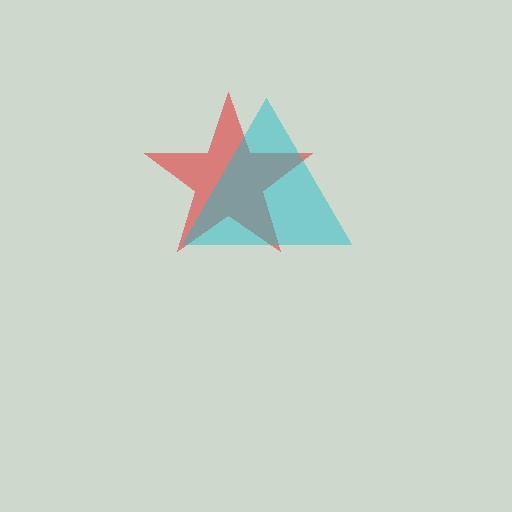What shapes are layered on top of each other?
The layered shapes are: a red star, a cyan triangle.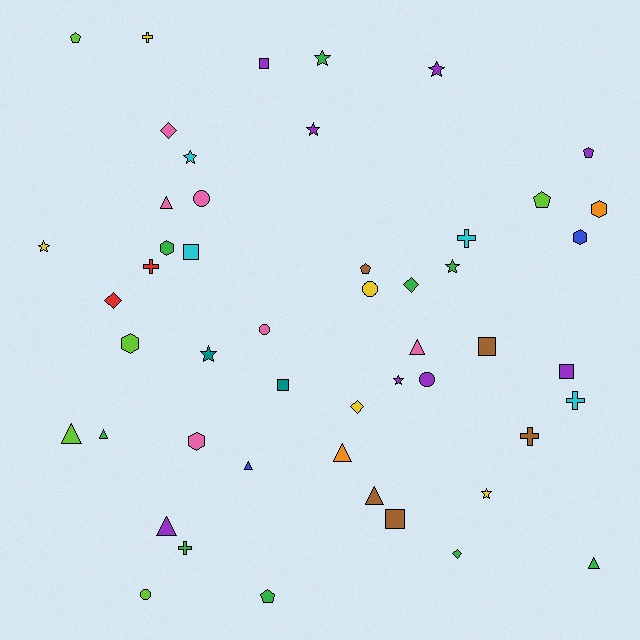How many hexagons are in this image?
There are 5 hexagons.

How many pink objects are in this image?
There are 6 pink objects.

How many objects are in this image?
There are 50 objects.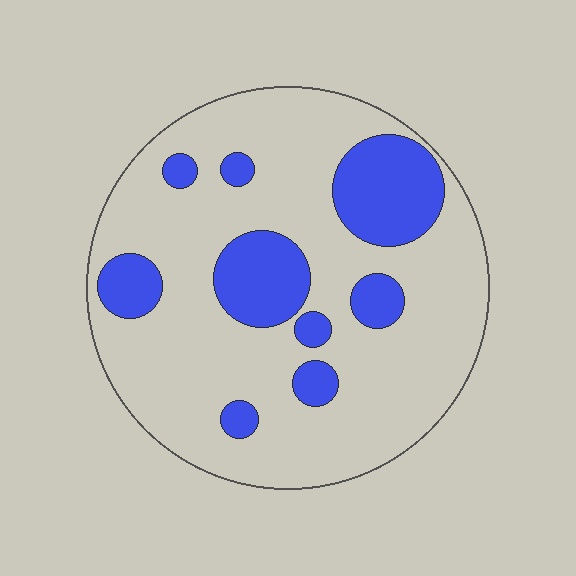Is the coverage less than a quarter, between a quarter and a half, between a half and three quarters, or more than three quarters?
Less than a quarter.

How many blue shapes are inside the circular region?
9.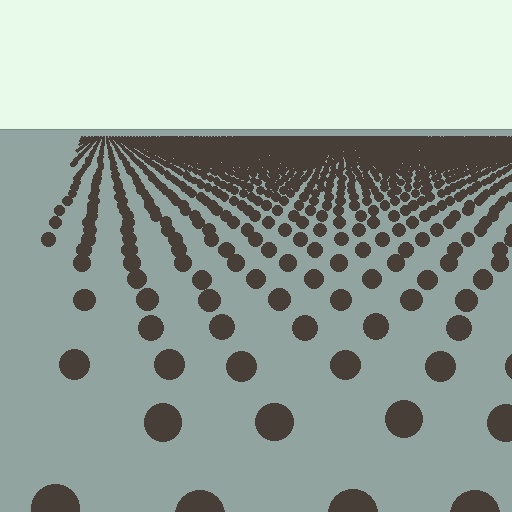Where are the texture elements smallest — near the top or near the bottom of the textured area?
Near the top.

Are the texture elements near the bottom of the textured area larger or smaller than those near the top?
Larger. Near the bottom, elements are closer to the viewer and appear at a bigger on-screen size.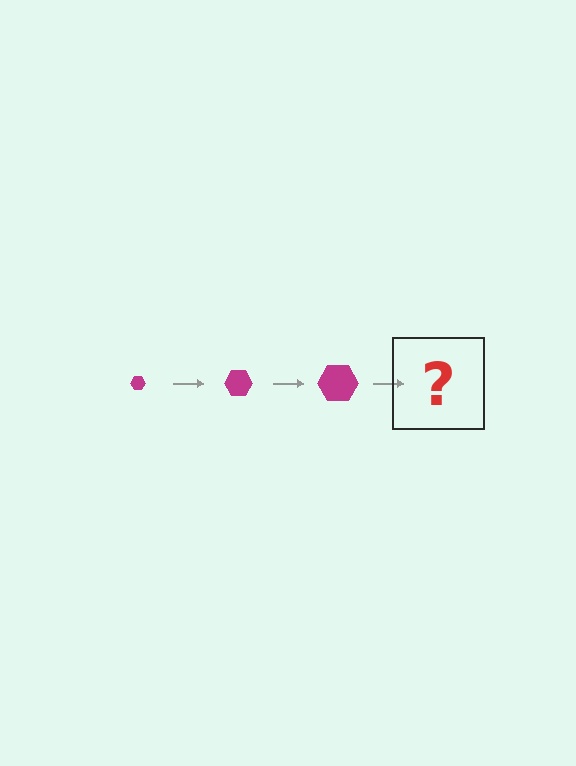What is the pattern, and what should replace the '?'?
The pattern is that the hexagon gets progressively larger each step. The '?' should be a magenta hexagon, larger than the previous one.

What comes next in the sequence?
The next element should be a magenta hexagon, larger than the previous one.